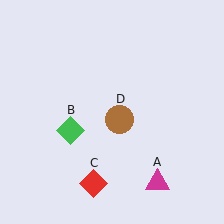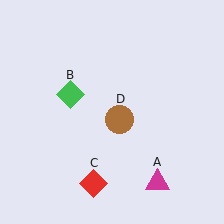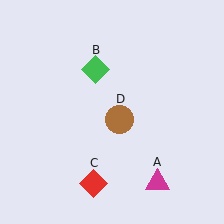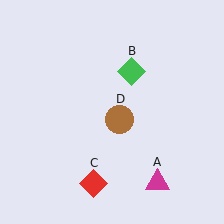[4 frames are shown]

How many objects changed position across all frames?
1 object changed position: green diamond (object B).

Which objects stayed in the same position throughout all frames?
Magenta triangle (object A) and red diamond (object C) and brown circle (object D) remained stationary.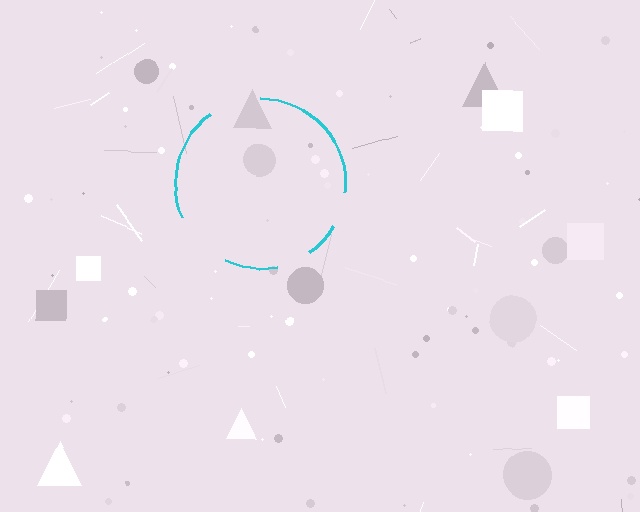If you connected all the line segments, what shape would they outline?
They would outline a circle.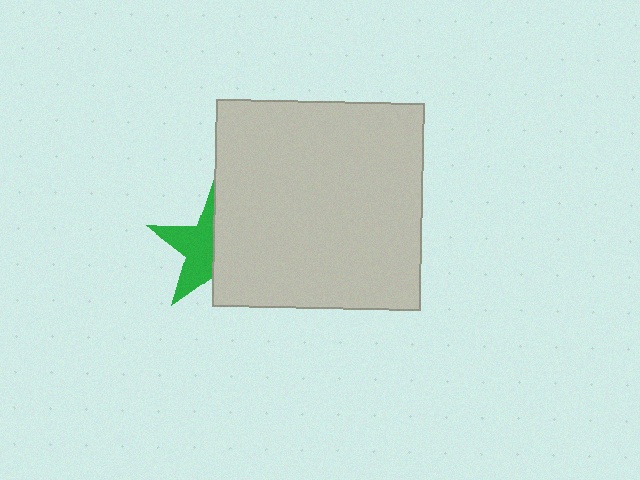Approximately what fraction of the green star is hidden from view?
Roughly 50% of the green star is hidden behind the light gray square.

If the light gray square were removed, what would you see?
You would see the complete green star.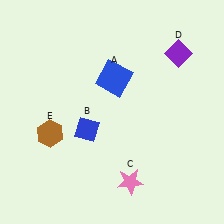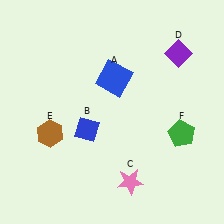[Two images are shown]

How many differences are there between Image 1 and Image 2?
There is 1 difference between the two images.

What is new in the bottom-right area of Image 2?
A green pentagon (F) was added in the bottom-right area of Image 2.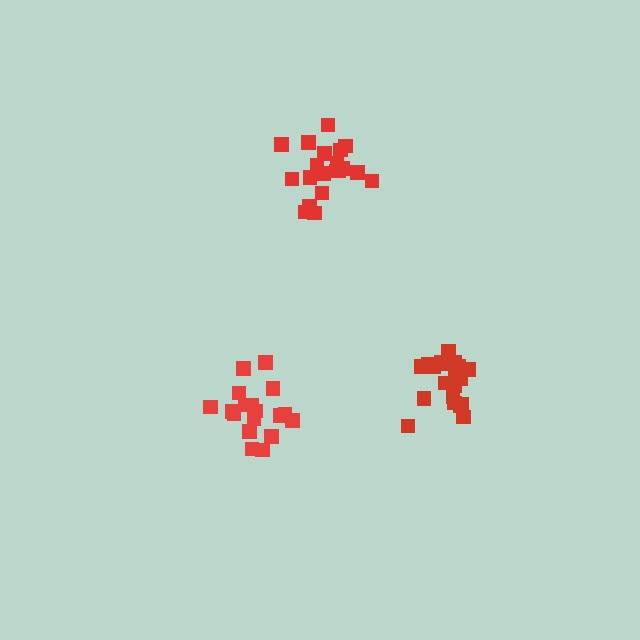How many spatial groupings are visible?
There are 3 spatial groupings.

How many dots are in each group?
Group 1: 20 dots, Group 2: 18 dots, Group 3: 21 dots (59 total).